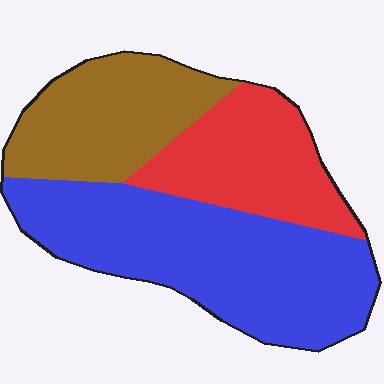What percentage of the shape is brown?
Brown takes up between a sixth and a third of the shape.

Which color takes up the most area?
Blue, at roughly 50%.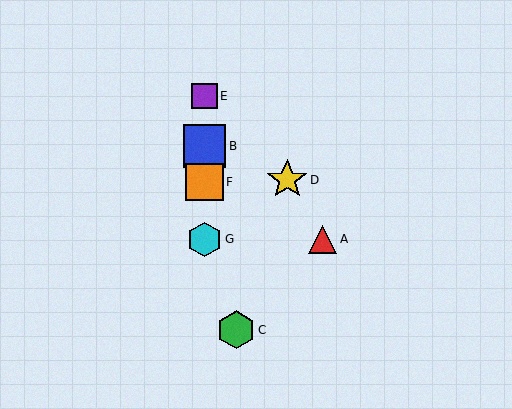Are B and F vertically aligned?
Yes, both are at x≈204.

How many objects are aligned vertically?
4 objects (B, E, F, G) are aligned vertically.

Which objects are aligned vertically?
Objects B, E, F, G are aligned vertically.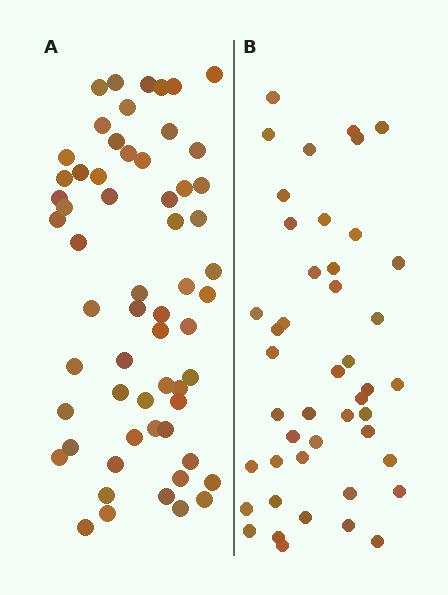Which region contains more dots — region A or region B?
Region A (the left region) has more dots.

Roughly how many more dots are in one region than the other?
Region A has approximately 15 more dots than region B.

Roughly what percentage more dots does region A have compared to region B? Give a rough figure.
About 35% more.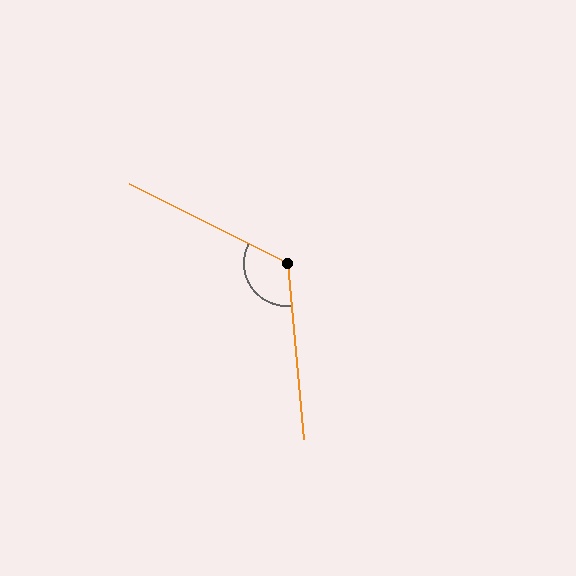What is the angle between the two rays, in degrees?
Approximately 122 degrees.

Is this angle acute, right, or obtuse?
It is obtuse.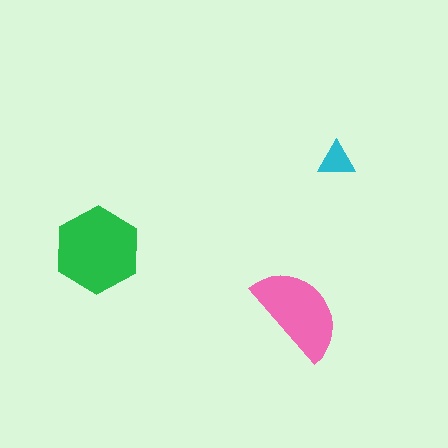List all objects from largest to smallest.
The green hexagon, the pink semicircle, the cyan triangle.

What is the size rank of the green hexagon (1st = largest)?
1st.